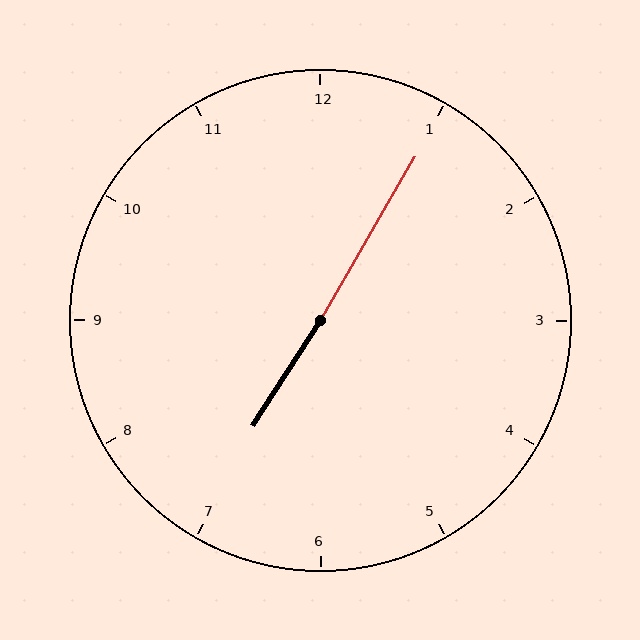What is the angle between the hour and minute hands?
Approximately 178 degrees.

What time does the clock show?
7:05.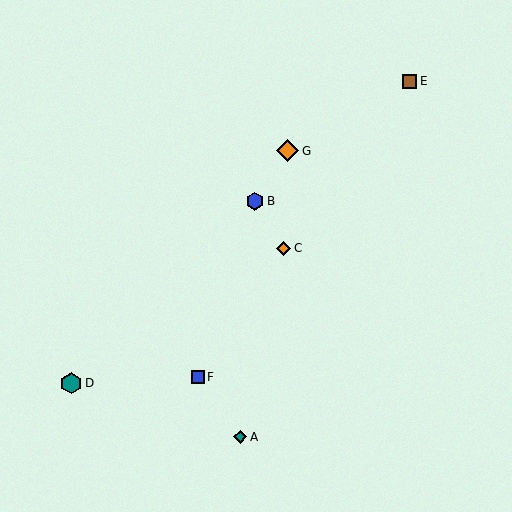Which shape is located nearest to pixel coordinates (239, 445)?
The teal diamond (labeled A) at (240, 437) is nearest to that location.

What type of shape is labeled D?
Shape D is a teal hexagon.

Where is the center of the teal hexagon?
The center of the teal hexagon is at (71, 383).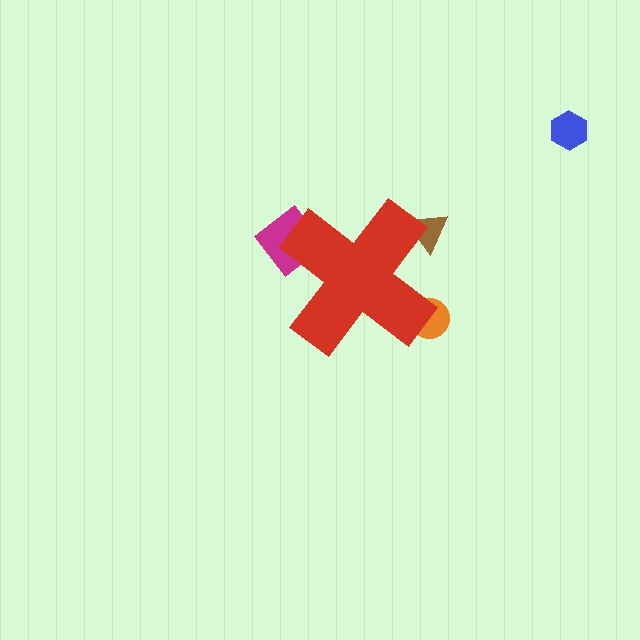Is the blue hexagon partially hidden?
No, the blue hexagon is fully visible.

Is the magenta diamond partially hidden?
Yes, the magenta diamond is partially hidden behind the red cross.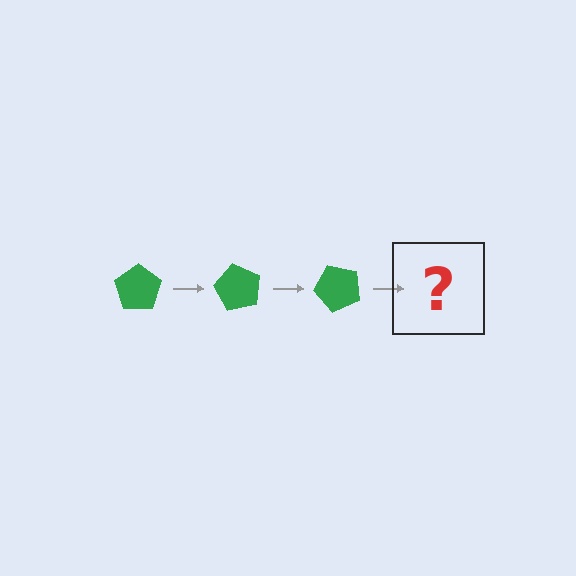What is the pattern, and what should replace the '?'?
The pattern is that the pentagon rotates 60 degrees each step. The '?' should be a green pentagon rotated 180 degrees.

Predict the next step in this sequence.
The next step is a green pentagon rotated 180 degrees.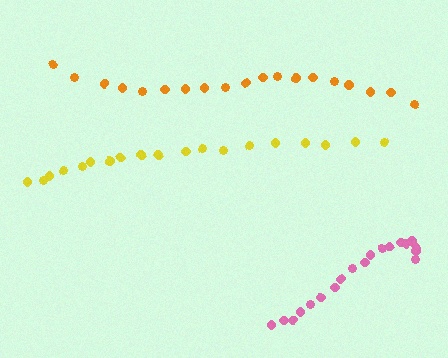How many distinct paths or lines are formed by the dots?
There are 3 distinct paths.